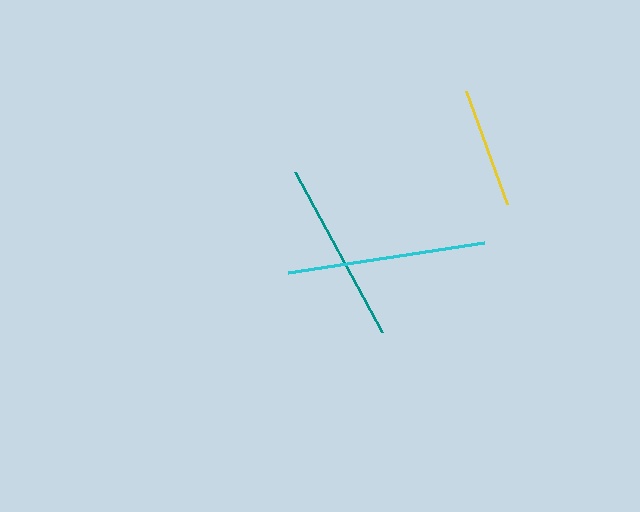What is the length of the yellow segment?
The yellow segment is approximately 119 pixels long.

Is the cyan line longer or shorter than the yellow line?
The cyan line is longer than the yellow line.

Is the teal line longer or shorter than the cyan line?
The cyan line is longer than the teal line.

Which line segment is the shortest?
The yellow line is the shortest at approximately 119 pixels.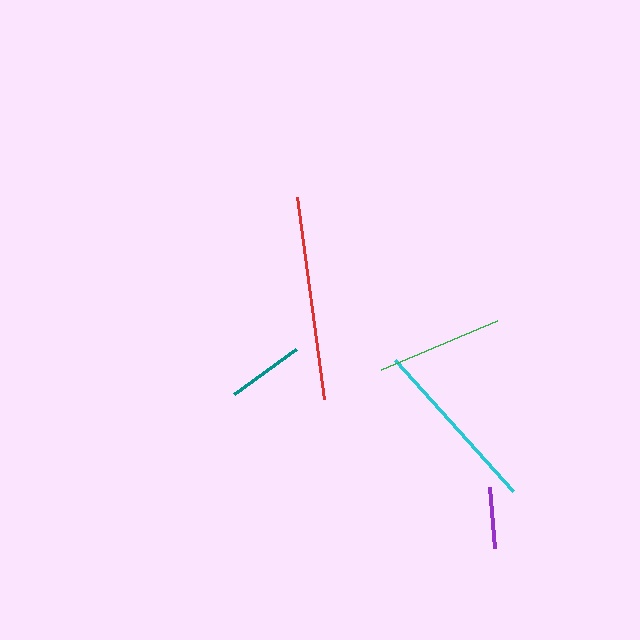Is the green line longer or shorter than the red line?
The red line is longer than the green line.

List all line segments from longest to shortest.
From longest to shortest: red, cyan, green, teal, purple.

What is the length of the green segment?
The green segment is approximately 126 pixels long.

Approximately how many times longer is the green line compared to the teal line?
The green line is approximately 1.6 times the length of the teal line.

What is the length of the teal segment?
The teal segment is approximately 76 pixels long.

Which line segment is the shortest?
The purple line is the shortest at approximately 62 pixels.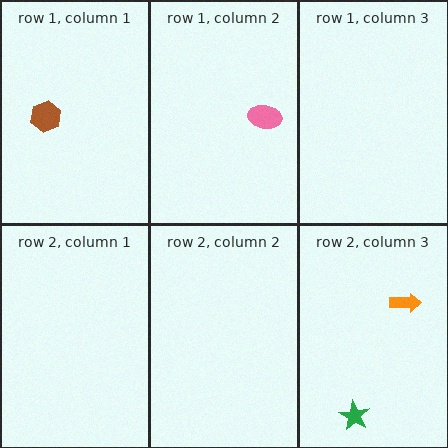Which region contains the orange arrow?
The row 2, column 3 region.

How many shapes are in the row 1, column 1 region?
1.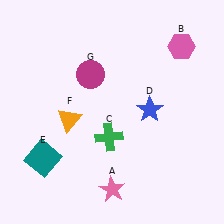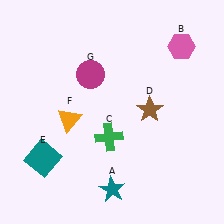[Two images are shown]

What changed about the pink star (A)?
In Image 1, A is pink. In Image 2, it changed to teal.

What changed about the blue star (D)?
In Image 1, D is blue. In Image 2, it changed to brown.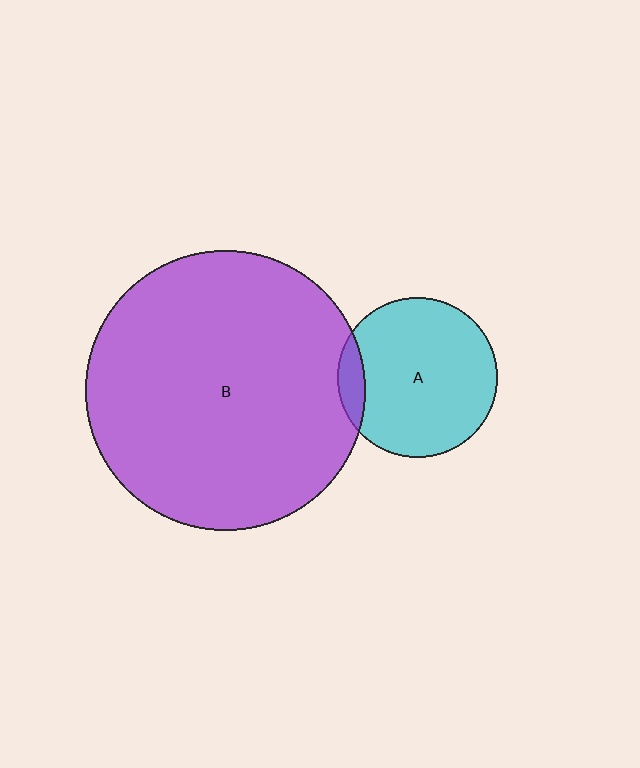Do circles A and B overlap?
Yes.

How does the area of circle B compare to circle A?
Approximately 3.1 times.